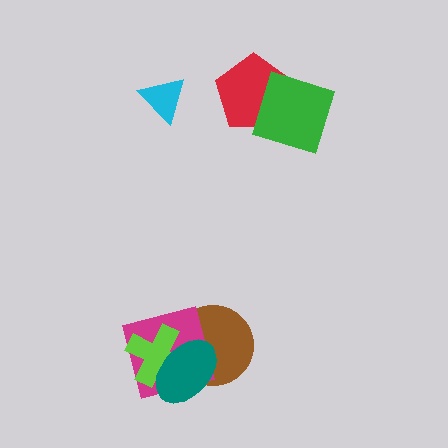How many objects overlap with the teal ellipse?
3 objects overlap with the teal ellipse.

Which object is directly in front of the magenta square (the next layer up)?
The lime cross is directly in front of the magenta square.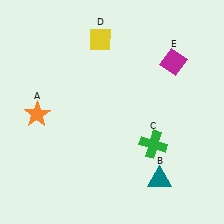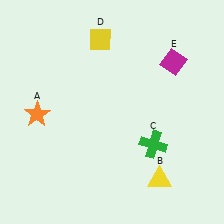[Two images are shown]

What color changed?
The triangle (B) changed from teal in Image 1 to yellow in Image 2.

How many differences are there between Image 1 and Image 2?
There is 1 difference between the two images.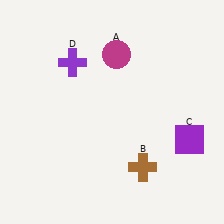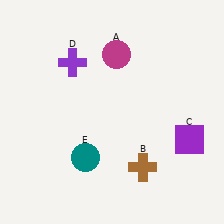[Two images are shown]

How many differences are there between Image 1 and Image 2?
There is 1 difference between the two images.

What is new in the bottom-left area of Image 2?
A teal circle (E) was added in the bottom-left area of Image 2.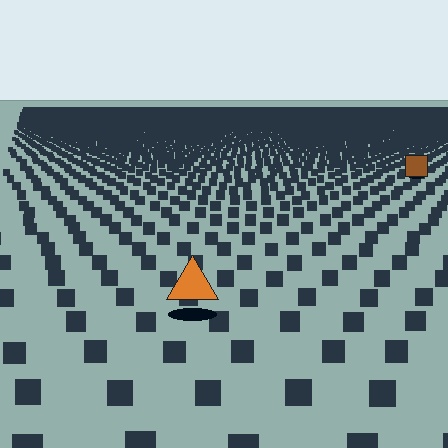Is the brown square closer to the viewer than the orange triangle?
No. The orange triangle is closer — you can tell from the texture gradient: the ground texture is coarser near it.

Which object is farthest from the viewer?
The brown square is farthest from the viewer. It appears smaller and the ground texture around it is denser.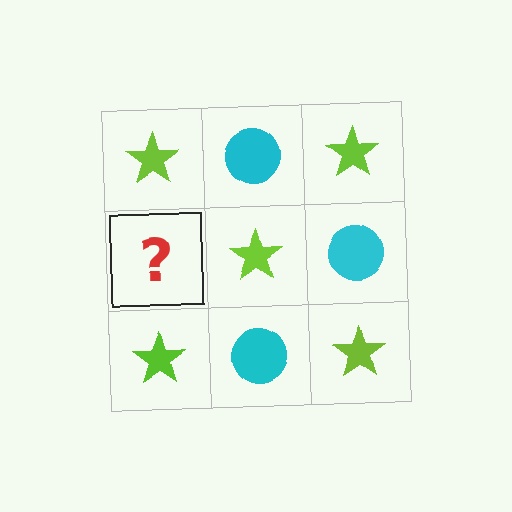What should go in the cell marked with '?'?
The missing cell should contain a cyan circle.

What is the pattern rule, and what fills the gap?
The rule is that it alternates lime star and cyan circle in a checkerboard pattern. The gap should be filled with a cyan circle.